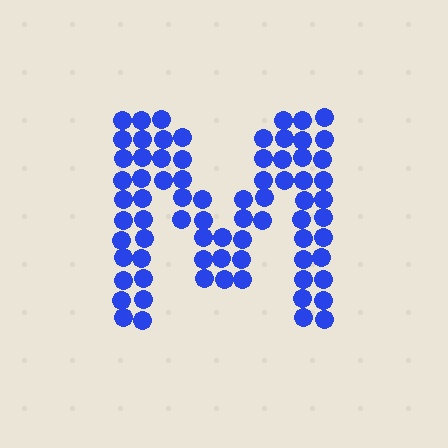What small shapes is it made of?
It is made of small circles.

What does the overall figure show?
The overall figure shows the letter M.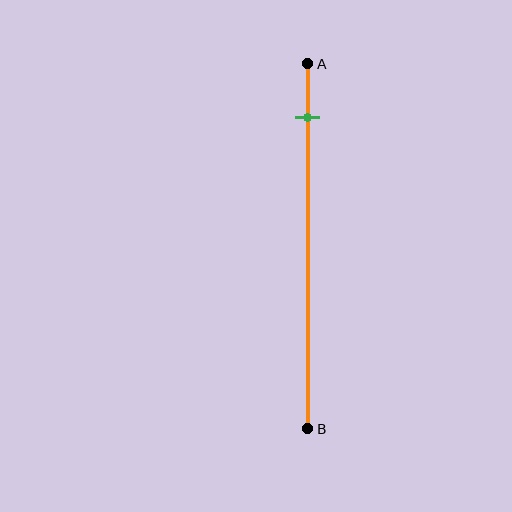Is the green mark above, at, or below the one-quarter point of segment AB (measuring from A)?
The green mark is above the one-quarter point of segment AB.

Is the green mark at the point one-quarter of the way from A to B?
No, the mark is at about 15% from A, not at the 25% one-quarter point.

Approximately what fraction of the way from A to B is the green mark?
The green mark is approximately 15% of the way from A to B.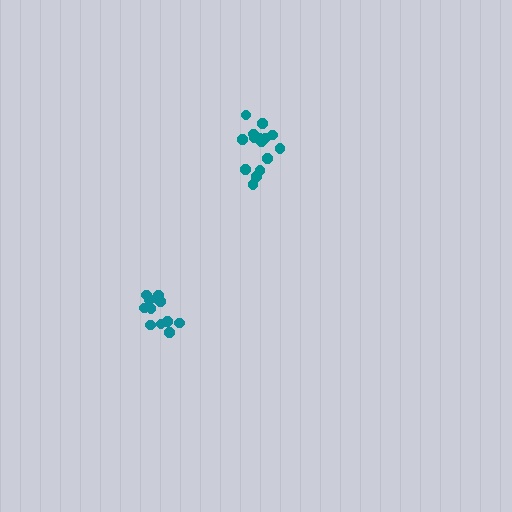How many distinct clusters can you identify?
There are 2 distinct clusters.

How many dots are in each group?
Group 1: 12 dots, Group 2: 16 dots (28 total).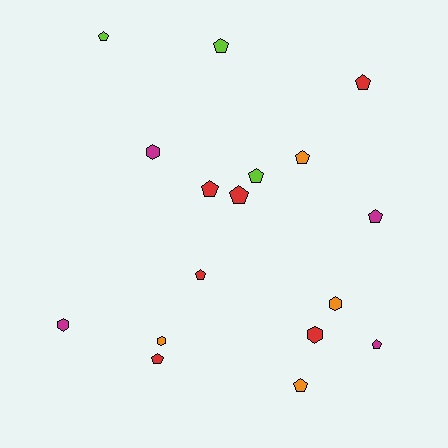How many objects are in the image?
There are 17 objects.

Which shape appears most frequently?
Pentagon, with 12 objects.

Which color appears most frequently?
Red, with 6 objects.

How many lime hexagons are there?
There are no lime hexagons.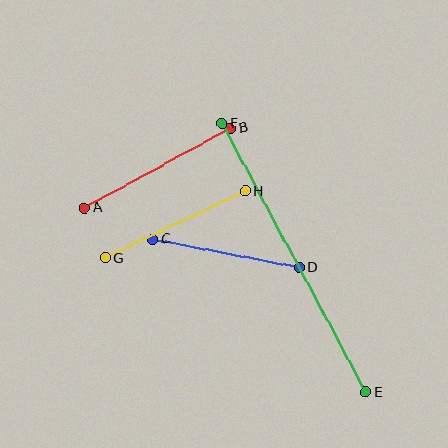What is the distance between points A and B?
The distance is approximately 166 pixels.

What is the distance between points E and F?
The distance is approximately 305 pixels.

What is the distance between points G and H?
The distance is approximately 155 pixels.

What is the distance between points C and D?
The distance is approximately 149 pixels.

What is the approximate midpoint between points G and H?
The midpoint is at approximately (175, 224) pixels.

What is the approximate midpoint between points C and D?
The midpoint is at approximately (226, 253) pixels.